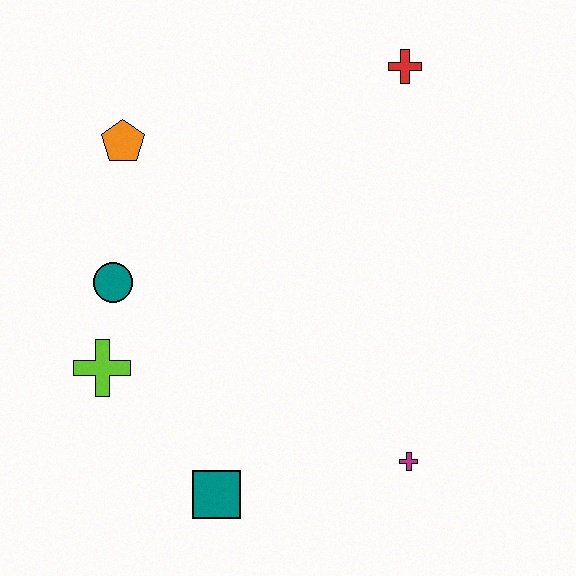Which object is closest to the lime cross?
The teal circle is closest to the lime cross.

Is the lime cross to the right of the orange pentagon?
No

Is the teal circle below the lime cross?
No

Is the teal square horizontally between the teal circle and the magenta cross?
Yes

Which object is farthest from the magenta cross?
The orange pentagon is farthest from the magenta cross.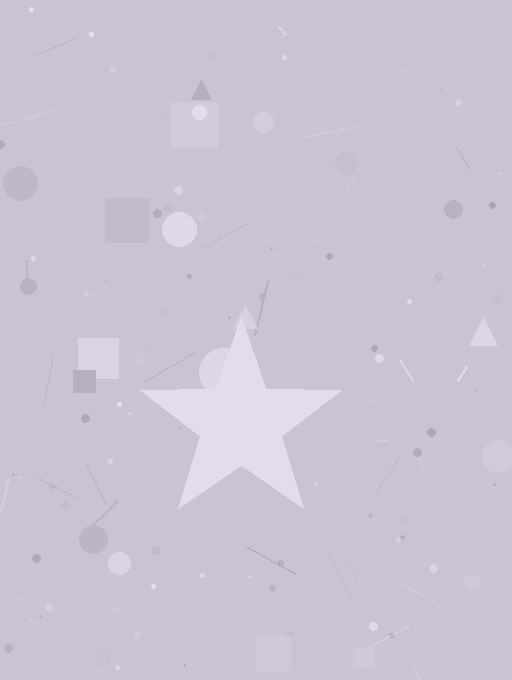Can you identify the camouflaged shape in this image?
The camouflaged shape is a star.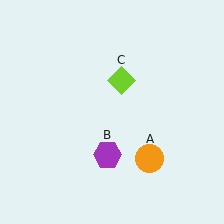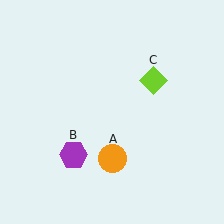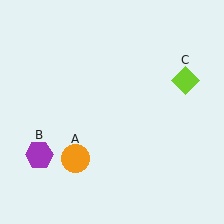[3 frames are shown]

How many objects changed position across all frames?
3 objects changed position: orange circle (object A), purple hexagon (object B), lime diamond (object C).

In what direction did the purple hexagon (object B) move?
The purple hexagon (object B) moved left.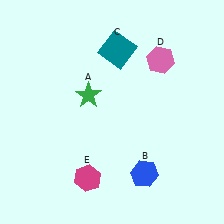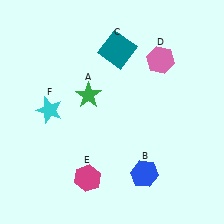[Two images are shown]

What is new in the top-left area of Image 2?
A cyan star (F) was added in the top-left area of Image 2.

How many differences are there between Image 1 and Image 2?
There is 1 difference between the two images.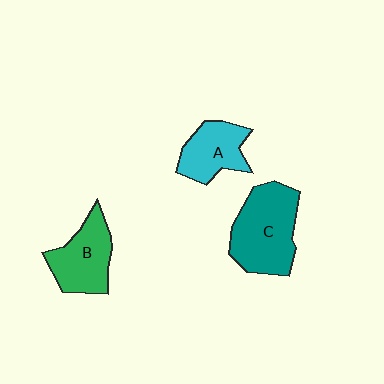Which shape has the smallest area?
Shape A (cyan).